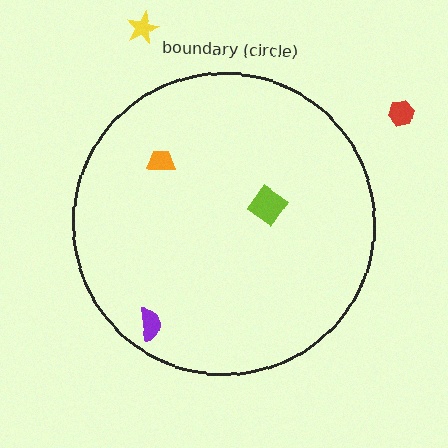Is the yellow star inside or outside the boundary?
Outside.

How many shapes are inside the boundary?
3 inside, 2 outside.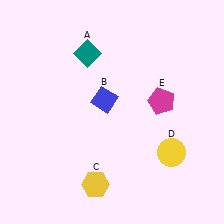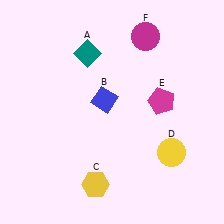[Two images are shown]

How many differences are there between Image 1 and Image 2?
There is 1 difference between the two images.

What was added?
A magenta circle (F) was added in Image 2.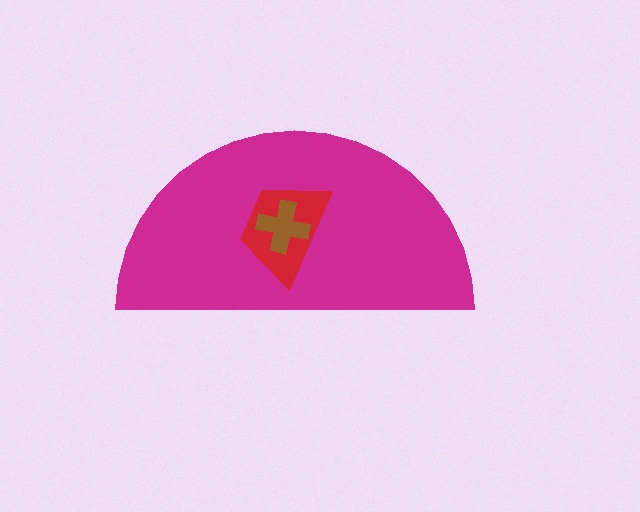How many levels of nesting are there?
3.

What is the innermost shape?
The brown cross.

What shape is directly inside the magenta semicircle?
The red trapezoid.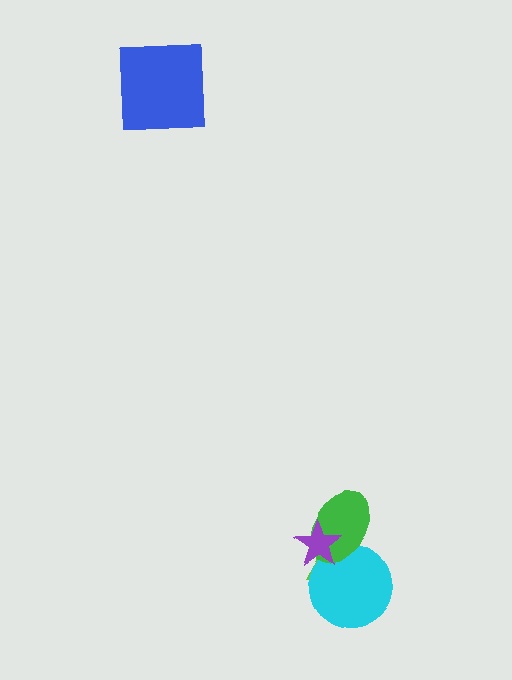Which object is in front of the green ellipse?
The purple star is in front of the green ellipse.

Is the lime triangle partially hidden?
Yes, it is partially covered by another shape.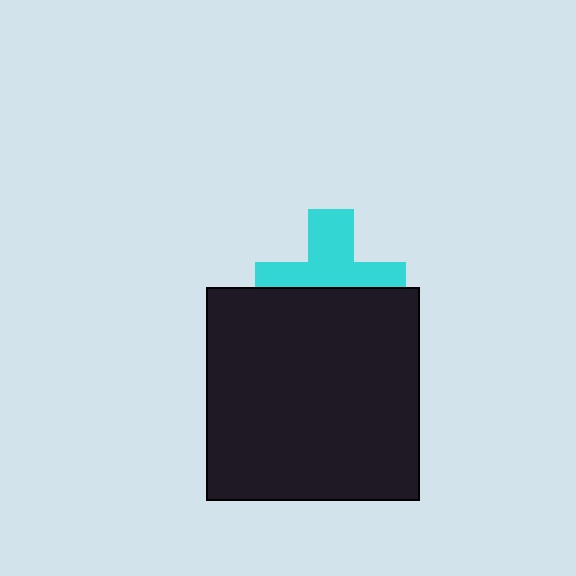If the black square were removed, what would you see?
You would see the complete cyan cross.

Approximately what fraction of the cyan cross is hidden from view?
Roughly 46% of the cyan cross is hidden behind the black square.